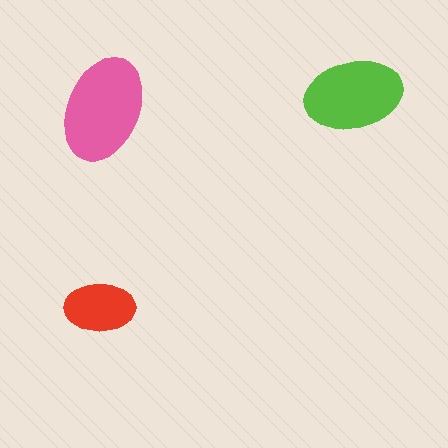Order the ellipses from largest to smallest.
the pink one, the lime one, the red one.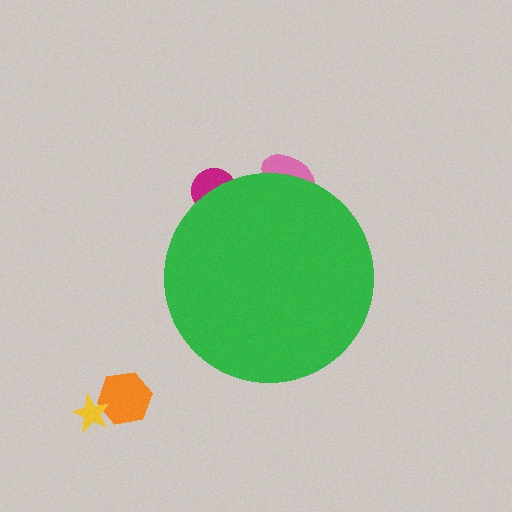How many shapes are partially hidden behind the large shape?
2 shapes are partially hidden.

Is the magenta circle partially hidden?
Yes, the magenta circle is partially hidden behind the green circle.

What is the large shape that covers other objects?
A green circle.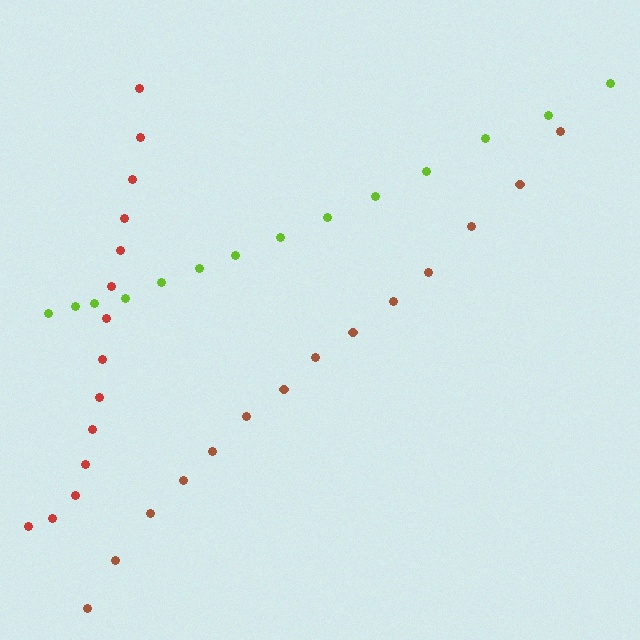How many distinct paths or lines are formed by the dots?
There are 3 distinct paths.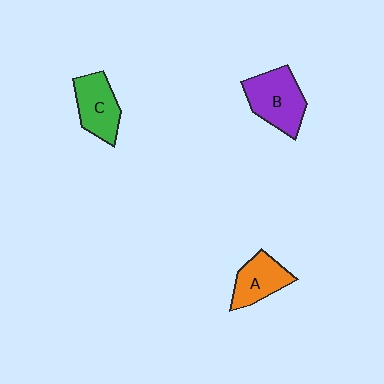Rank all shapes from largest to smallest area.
From largest to smallest: B (purple), C (green), A (orange).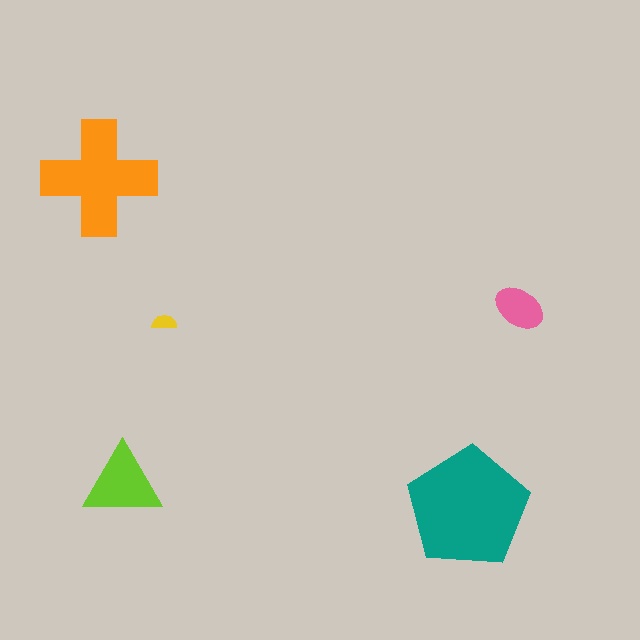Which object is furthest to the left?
The orange cross is leftmost.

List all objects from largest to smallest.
The teal pentagon, the orange cross, the lime triangle, the pink ellipse, the yellow semicircle.